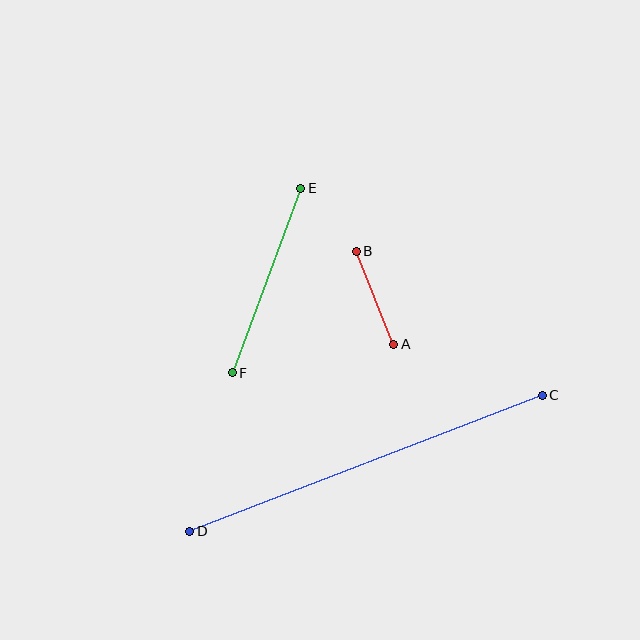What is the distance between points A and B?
The distance is approximately 100 pixels.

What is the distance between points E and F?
The distance is approximately 197 pixels.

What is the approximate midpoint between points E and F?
The midpoint is at approximately (267, 281) pixels.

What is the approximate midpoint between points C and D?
The midpoint is at approximately (366, 463) pixels.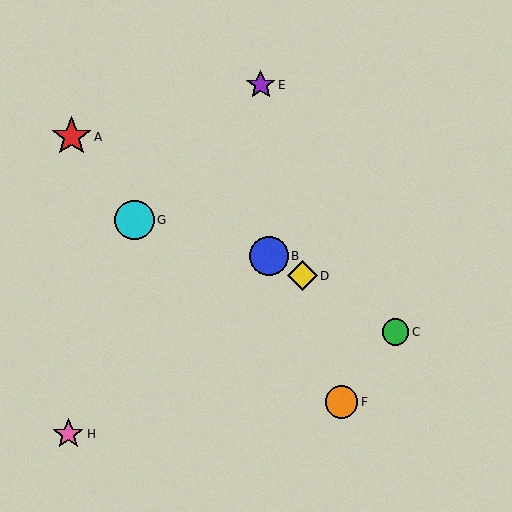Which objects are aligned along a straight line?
Objects A, B, C, D are aligned along a straight line.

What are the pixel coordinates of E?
Object E is at (261, 85).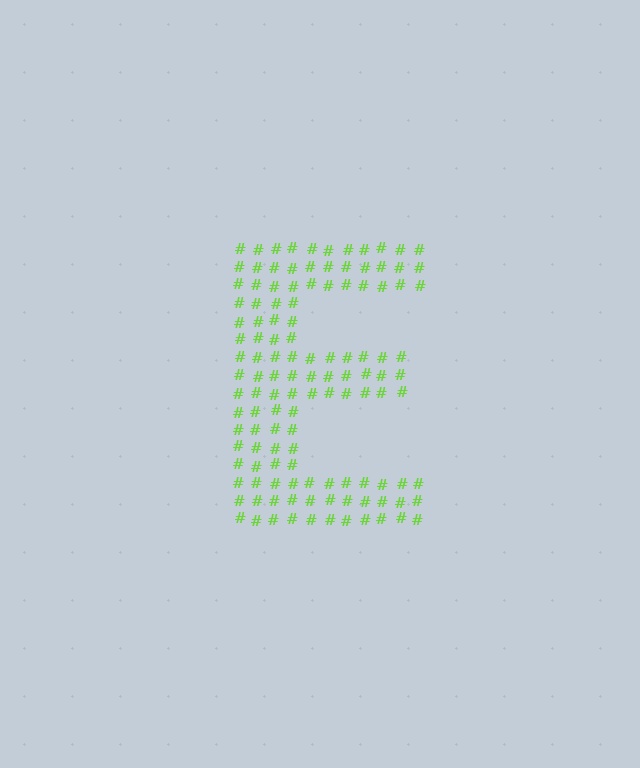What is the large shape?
The large shape is the letter E.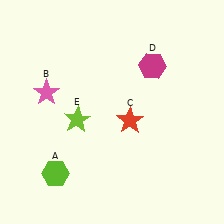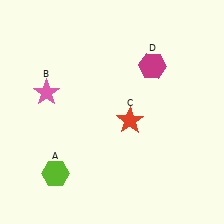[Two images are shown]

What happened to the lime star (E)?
The lime star (E) was removed in Image 2. It was in the bottom-left area of Image 1.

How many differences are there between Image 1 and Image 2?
There is 1 difference between the two images.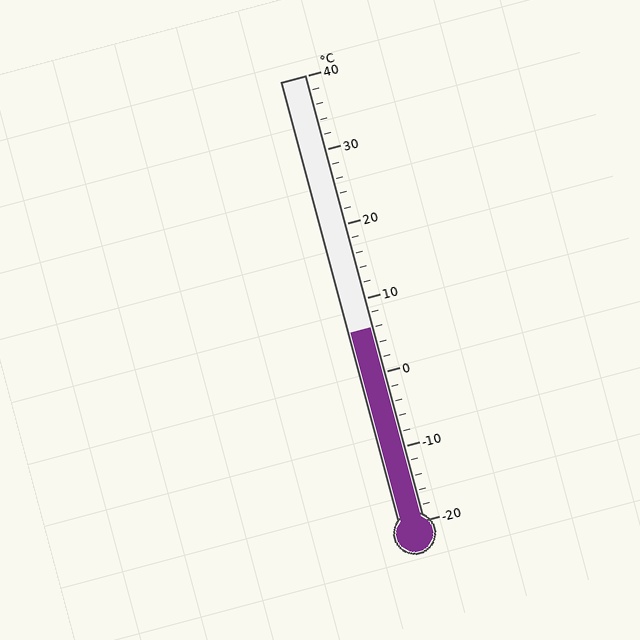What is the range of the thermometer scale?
The thermometer scale ranges from -20°C to 40°C.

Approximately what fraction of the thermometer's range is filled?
The thermometer is filled to approximately 45% of its range.